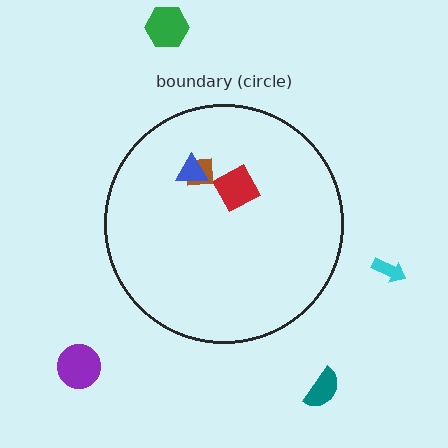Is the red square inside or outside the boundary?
Inside.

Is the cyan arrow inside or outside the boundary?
Outside.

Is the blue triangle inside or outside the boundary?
Inside.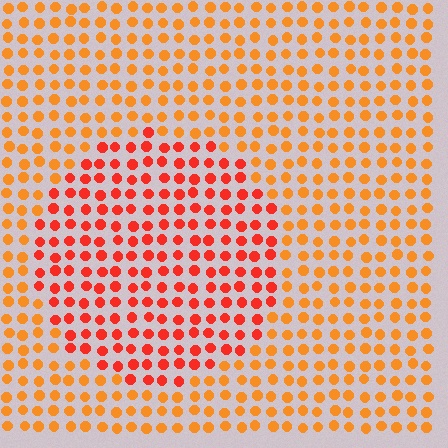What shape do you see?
I see a circle.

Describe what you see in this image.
The image is filled with small orange elements in a uniform arrangement. A circle-shaped region is visible where the elements are tinted to a slightly different hue, forming a subtle color boundary.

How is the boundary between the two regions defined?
The boundary is defined purely by a slight shift in hue (about 28 degrees). Spacing, size, and orientation are identical on both sides.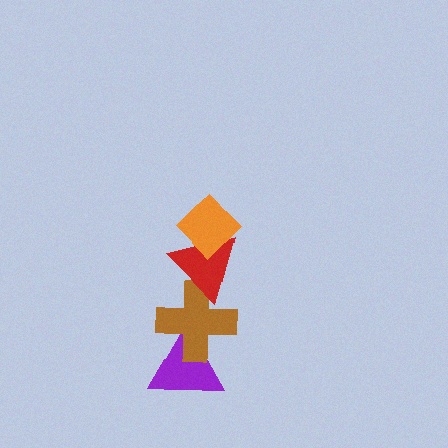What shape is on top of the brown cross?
The red triangle is on top of the brown cross.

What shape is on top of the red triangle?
The orange diamond is on top of the red triangle.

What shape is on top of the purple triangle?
The brown cross is on top of the purple triangle.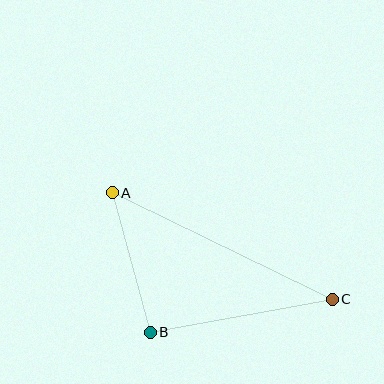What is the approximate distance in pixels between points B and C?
The distance between B and C is approximately 185 pixels.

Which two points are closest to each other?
Points A and B are closest to each other.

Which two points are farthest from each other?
Points A and C are farthest from each other.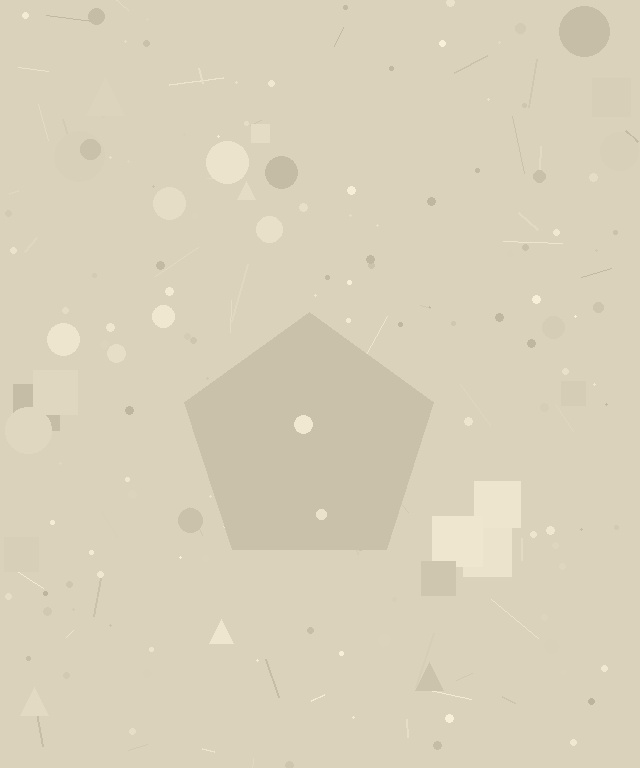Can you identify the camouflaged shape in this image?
The camouflaged shape is a pentagon.